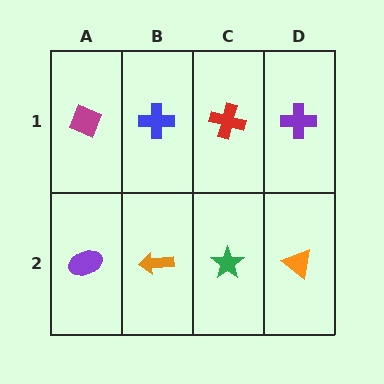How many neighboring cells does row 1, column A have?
2.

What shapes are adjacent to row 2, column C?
A red cross (row 1, column C), an orange arrow (row 2, column B), an orange triangle (row 2, column D).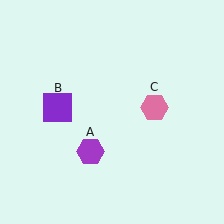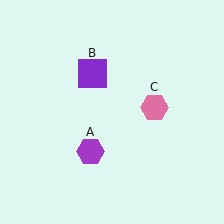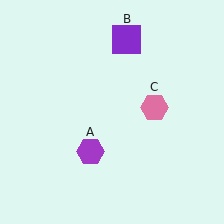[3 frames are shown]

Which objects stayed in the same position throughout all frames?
Purple hexagon (object A) and pink hexagon (object C) remained stationary.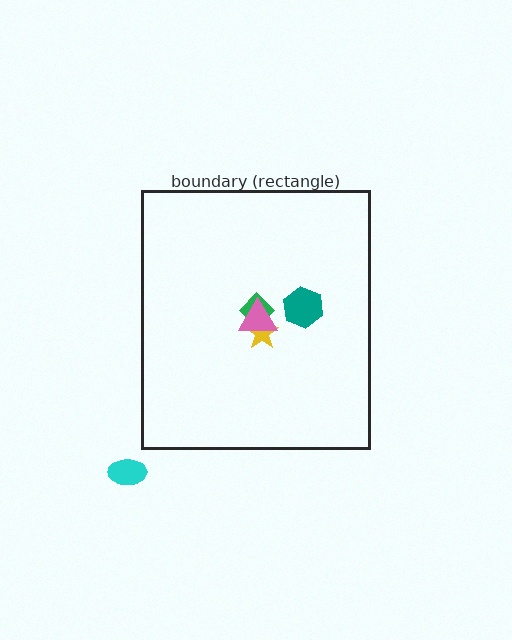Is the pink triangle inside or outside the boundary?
Inside.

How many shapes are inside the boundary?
4 inside, 1 outside.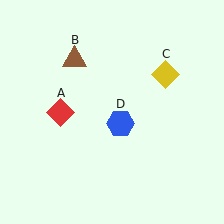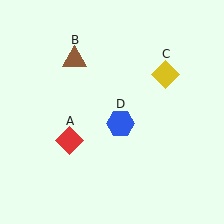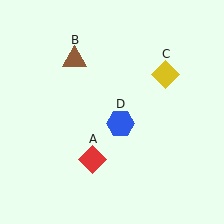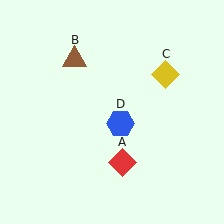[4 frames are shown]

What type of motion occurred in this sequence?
The red diamond (object A) rotated counterclockwise around the center of the scene.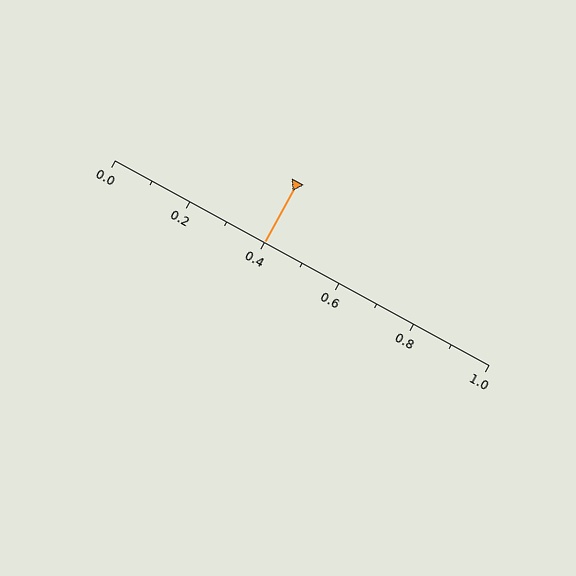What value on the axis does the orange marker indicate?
The marker indicates approximately 0.4.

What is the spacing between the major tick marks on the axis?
The major ticks are spaced 0.2 apart.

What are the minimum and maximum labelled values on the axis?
The axis runs from 0.0 to 1.0.